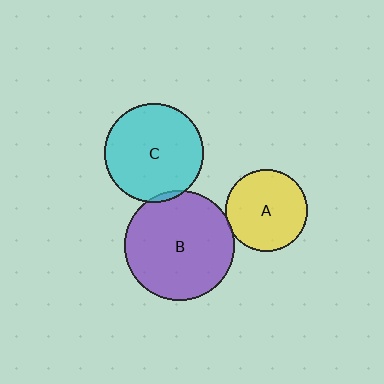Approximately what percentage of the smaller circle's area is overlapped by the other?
Approximately 5%.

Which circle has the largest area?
Circle B (purple).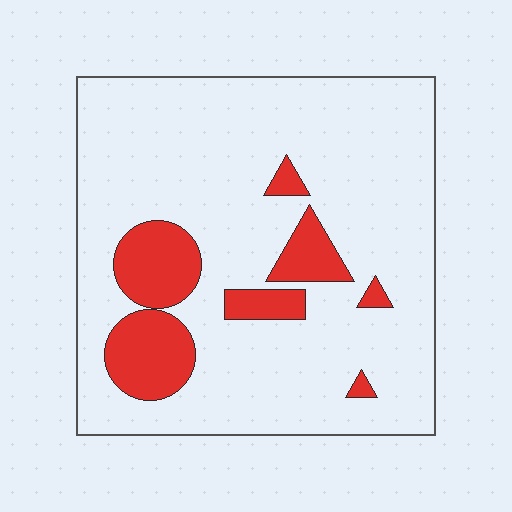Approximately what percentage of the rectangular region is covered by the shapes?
Approximately 15%.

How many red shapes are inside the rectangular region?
7.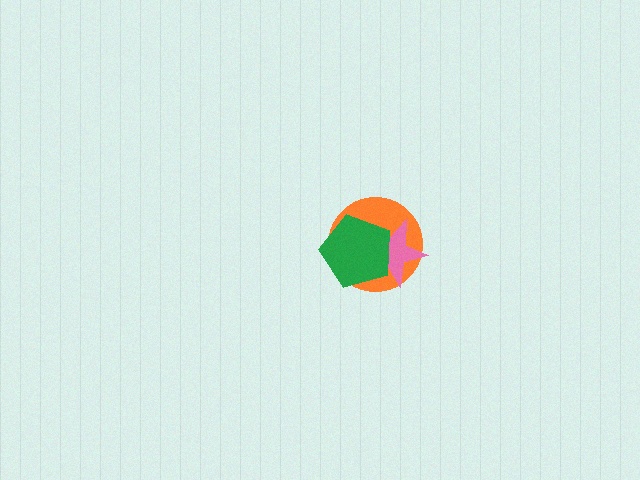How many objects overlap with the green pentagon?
2 objects overlap with the green pentagon.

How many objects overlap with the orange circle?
2 objects overlap with the orange circle.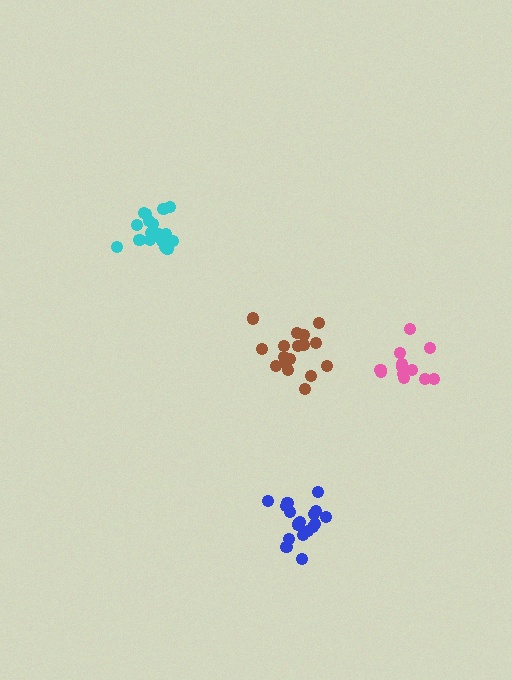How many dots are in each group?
Group 1: 17 dots, Group 2: 12 dots, Group 3: 18 dots, Group 4: 18 dots (65 total).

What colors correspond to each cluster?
The clusters are colored: blue, pink, brown, cyan.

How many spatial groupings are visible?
There are 4 spatial groupings.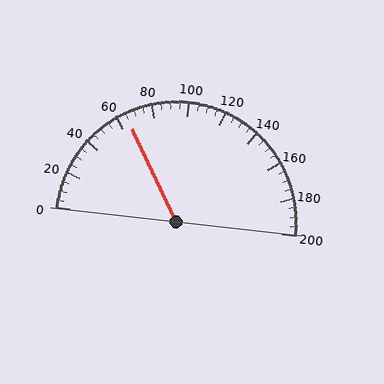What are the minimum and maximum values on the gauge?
The gauge ranges from 0 to 200.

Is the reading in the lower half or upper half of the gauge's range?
The reading is in the lower half of the range (0 to 200).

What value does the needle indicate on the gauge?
The needle indicates approximately 65.